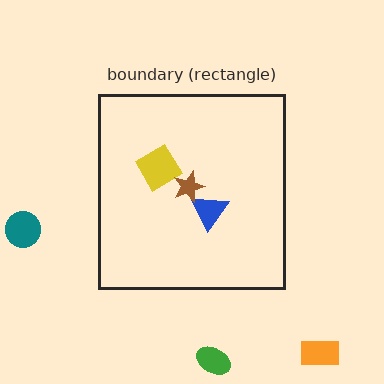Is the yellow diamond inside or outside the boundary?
Inside.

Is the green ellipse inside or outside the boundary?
Outside.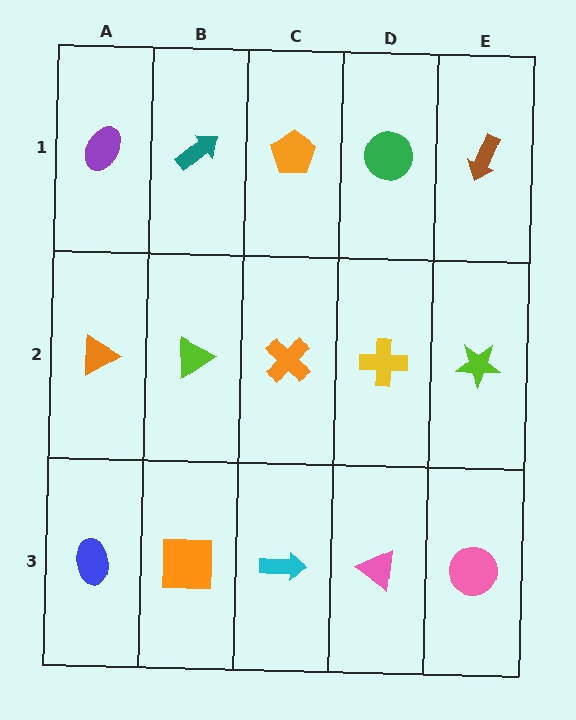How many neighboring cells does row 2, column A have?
3.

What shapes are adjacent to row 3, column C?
An orange cross (row 2, column C), an orange square (row 3, column B), a pink triangle (row 3, column D).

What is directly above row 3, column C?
An orange cross.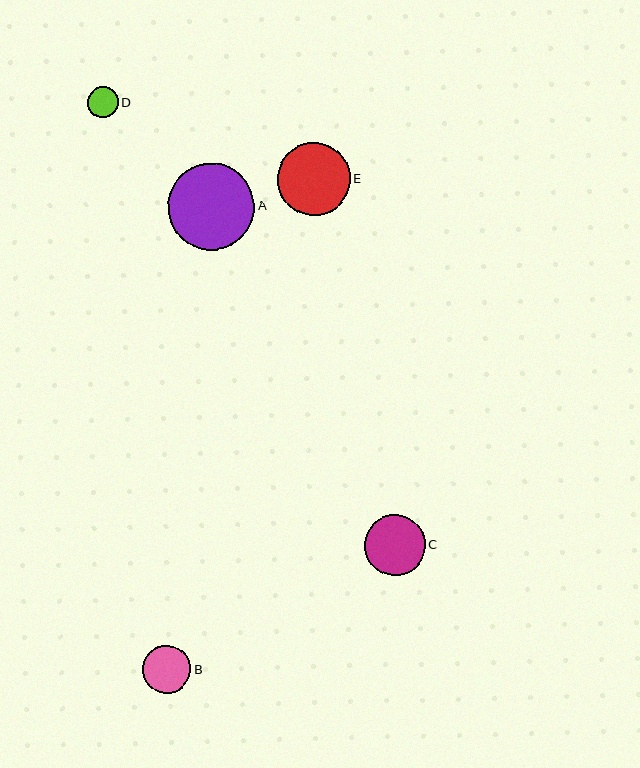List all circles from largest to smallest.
From largest to smallest: A, E, C, B, D.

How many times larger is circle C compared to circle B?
Circle C is approximately 1.3 times the size of circle B.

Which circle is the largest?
Circle A is the largest with a size of approximately 86 pixels.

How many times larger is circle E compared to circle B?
Circle E is approximately 1.5 times the size of circle B.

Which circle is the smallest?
Circle D is the smallest with a size of approximately 31 pixels.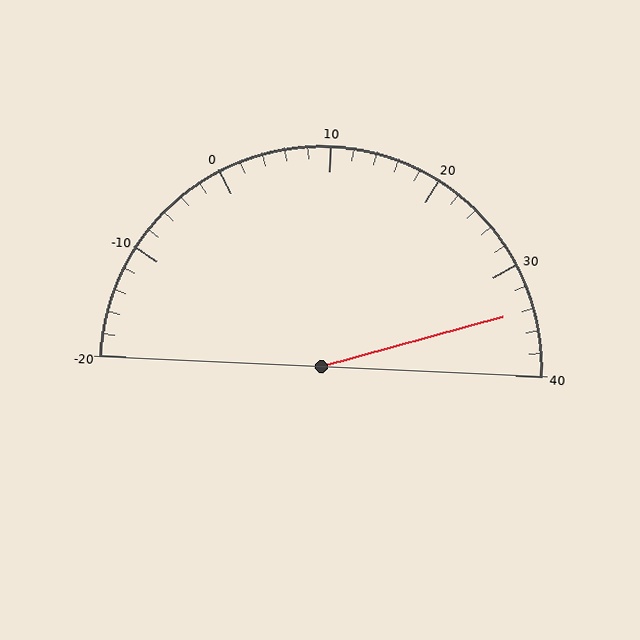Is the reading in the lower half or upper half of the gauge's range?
The reading is in the upper half of the range (-20 to 40).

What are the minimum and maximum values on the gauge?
The gauge ranges from -20 to 40.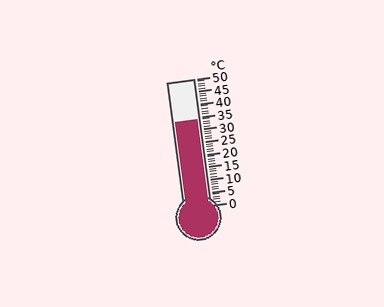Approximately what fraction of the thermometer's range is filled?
The thermometer is filled to approximately 70% of its range.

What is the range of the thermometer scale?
The thermometer scale ranges from 0°C to 50°C.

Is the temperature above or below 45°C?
The temperature is below 45°C.